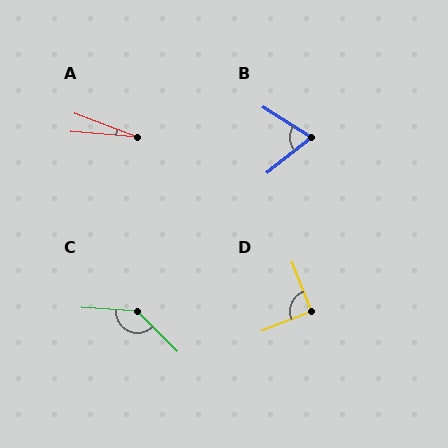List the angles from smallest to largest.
A (15°), B (71°), D (90°), C (138°).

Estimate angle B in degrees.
Approximately 71 degrees.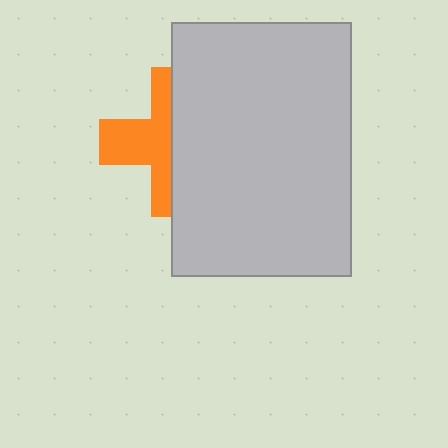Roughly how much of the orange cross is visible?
About half of it is visible (roughly 46%).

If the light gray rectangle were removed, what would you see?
You would see the complete orange cross.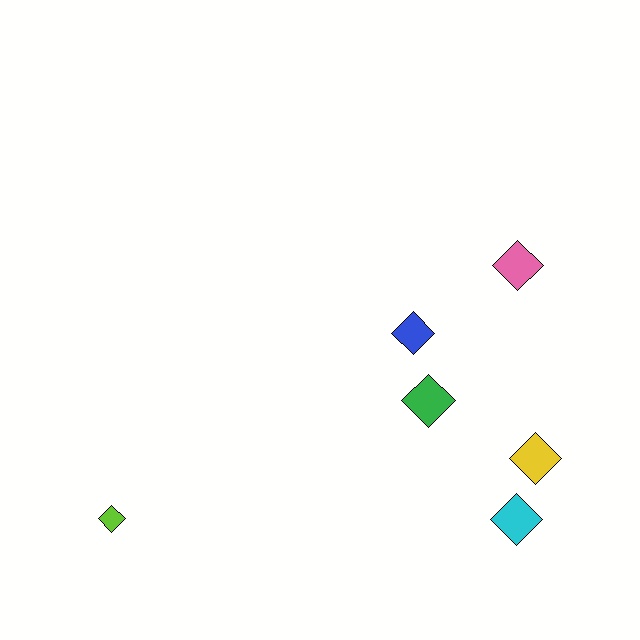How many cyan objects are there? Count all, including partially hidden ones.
There is 1 cyan object.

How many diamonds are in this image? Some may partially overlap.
There are 6 diamonds.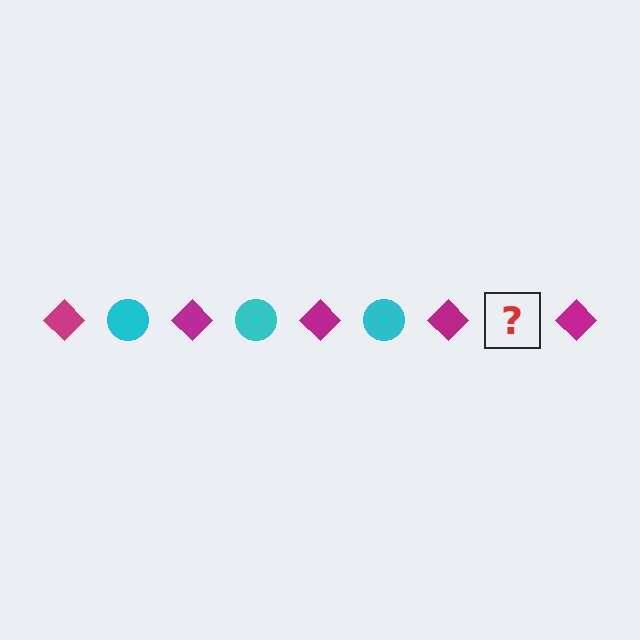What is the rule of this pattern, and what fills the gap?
The rule is that the pattern alternates between magenta diamond and cyan circle. The gap should be filled with a cyan circle.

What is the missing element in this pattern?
The missing element is a cyan circle.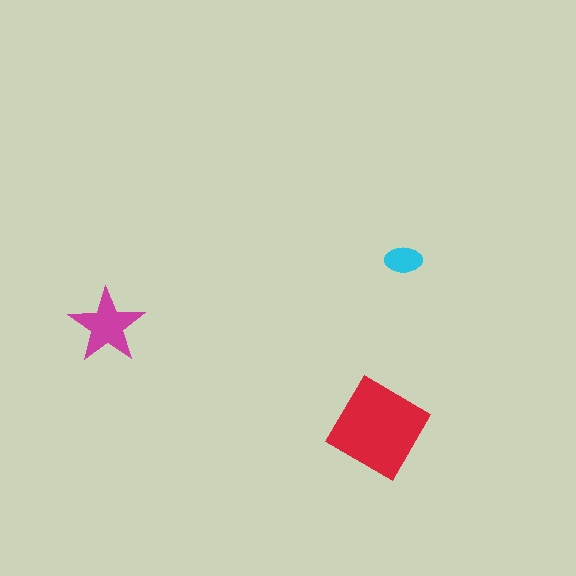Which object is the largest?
The red diamond.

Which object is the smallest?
The cyan ellipse.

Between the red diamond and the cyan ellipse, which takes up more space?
The red diamond.